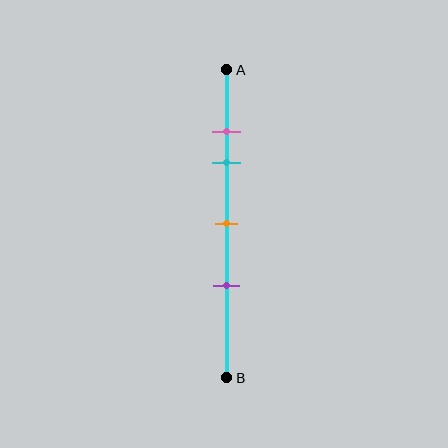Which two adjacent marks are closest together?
The pink and cyan marks are the closest adjacent pair.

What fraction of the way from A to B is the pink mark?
The pink mark is approximately 20% (0.2) of the way from A to B.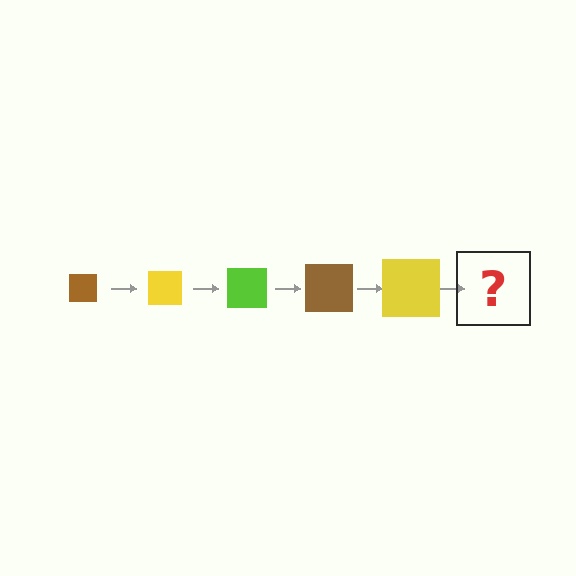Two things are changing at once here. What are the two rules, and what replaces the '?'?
The two rules are that the square grows larger each step and the color cycles through brown, yellow, and lime. The '?' should be a lime square, larger than the previous one.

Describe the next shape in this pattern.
It should be a lime square, larger than the previous one.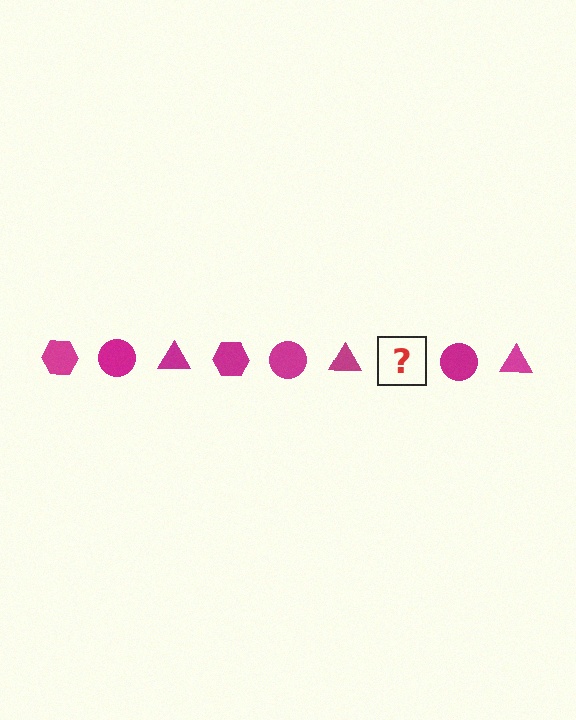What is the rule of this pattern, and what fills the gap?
The rule is that the pattern cycles through hexagon, circle, triangle shapes in magenta. The gap should be filled with a magenta hexagon.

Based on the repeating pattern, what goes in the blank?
The blank should be a magenta hexagon.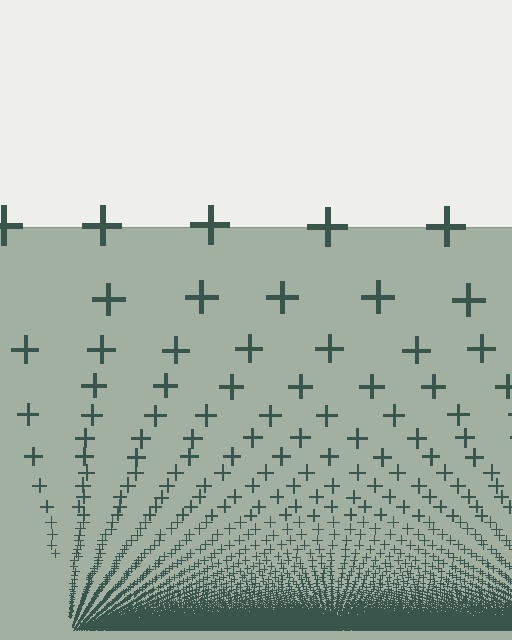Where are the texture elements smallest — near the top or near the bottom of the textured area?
Near the bottom.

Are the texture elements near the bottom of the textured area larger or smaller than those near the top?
Smaller. The gradient is inverted — elements near the bottom are smaller and denser.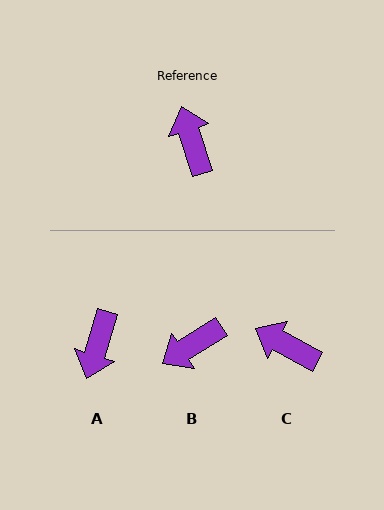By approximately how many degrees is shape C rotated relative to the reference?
Approximately 44 degrees counter-clockwise.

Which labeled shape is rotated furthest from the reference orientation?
A, about 145 degrees away.